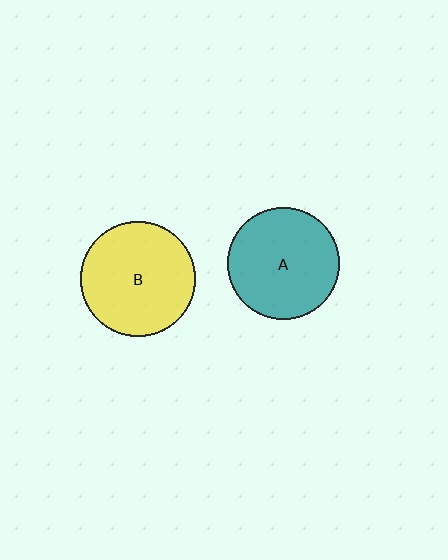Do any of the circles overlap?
No, none of the circles overlap.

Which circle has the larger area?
Circle B (yellow).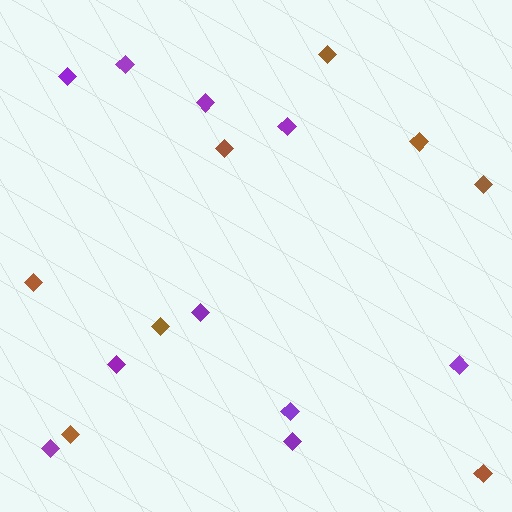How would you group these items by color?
There are 2 groups: one group of purple diamonds (10) and one group of brown diamonds (8).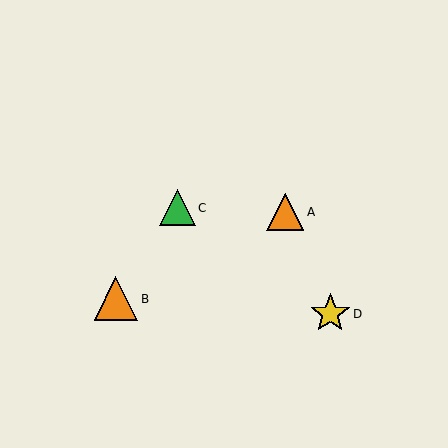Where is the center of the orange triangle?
The center of the orange triangle is at (285, 212).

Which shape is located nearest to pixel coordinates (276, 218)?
The orange triangle (labeled A) at (285, 212) is nearest to that location.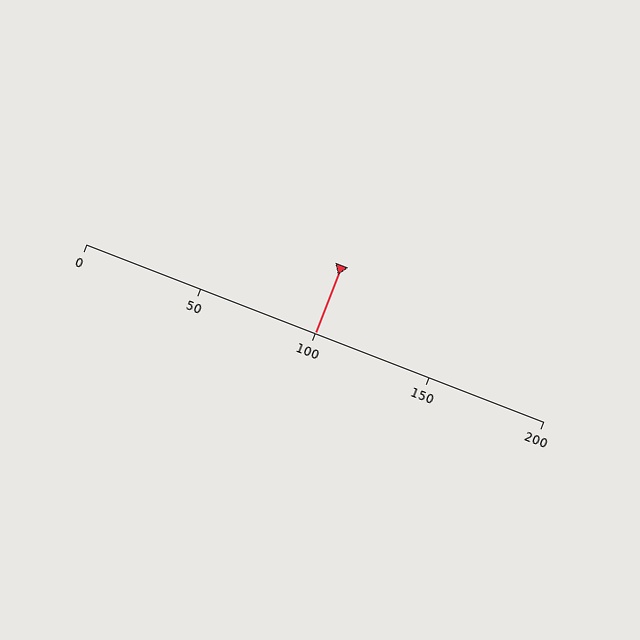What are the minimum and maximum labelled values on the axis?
The axis runs from 0 to 200.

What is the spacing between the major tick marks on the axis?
The major ticks are spaced 50 apart.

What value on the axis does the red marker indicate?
The marker indicates approximately 100.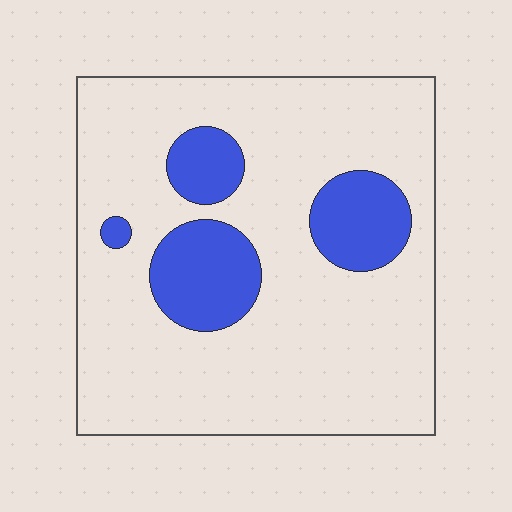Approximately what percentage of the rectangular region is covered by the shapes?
Approximately 20%.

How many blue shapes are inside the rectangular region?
4.